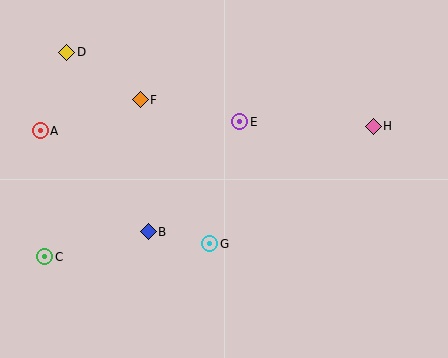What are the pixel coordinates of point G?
Point G is at (210, 244).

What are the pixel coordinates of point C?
Point C is at (45, 257).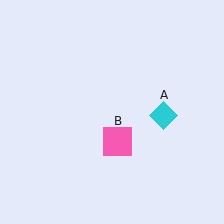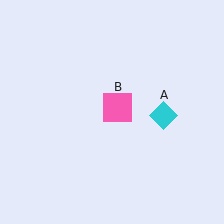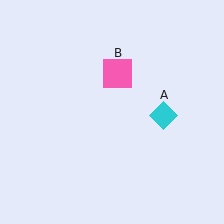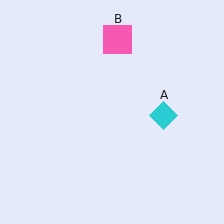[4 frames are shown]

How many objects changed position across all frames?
1 object changed position: pink square (object B).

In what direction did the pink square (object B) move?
The pink square (object B) moved up.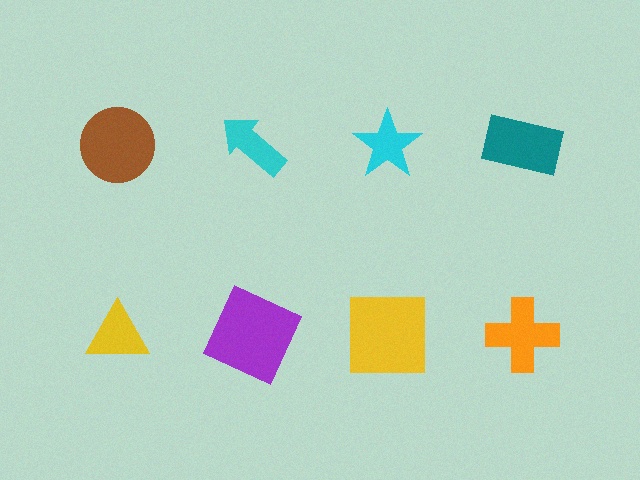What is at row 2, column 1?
A yellow triangle.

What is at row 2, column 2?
A purple square.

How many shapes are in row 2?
4 shapes.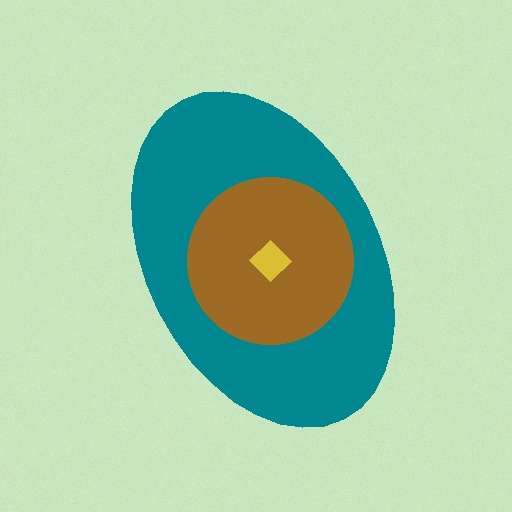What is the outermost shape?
The teal ellipse.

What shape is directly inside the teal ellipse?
The brown circle.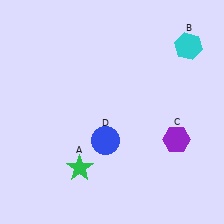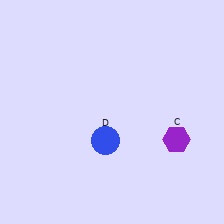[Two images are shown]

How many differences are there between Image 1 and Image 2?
There are 2 differences between the two images.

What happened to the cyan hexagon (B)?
The cyan hexagon (B) was removed in Image 2. It was in the top-right area of Image 1.